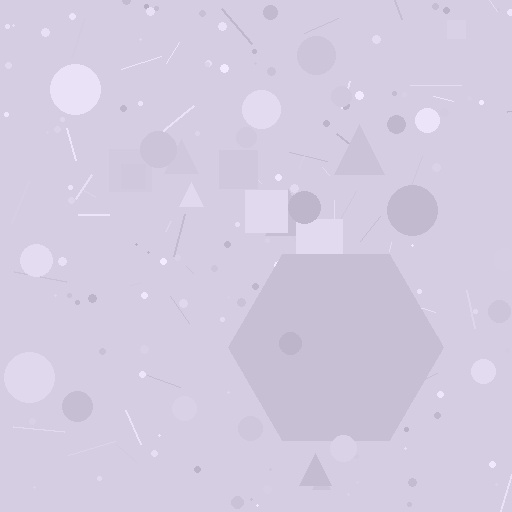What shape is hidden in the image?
A hexagon is hidden in the image.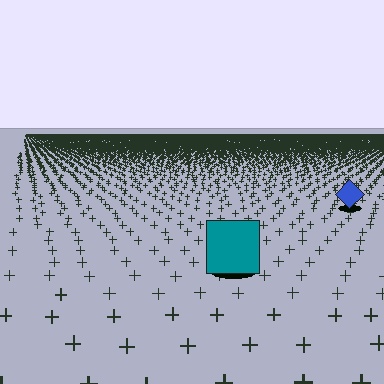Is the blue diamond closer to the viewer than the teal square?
No. The teal square is closer — you can tell from the texture gradient: the ground texture is coarser near it.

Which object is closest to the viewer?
The teal square is closest. The texture marks near it are larger and more spread out.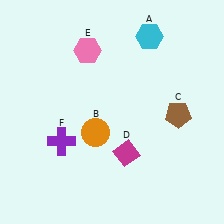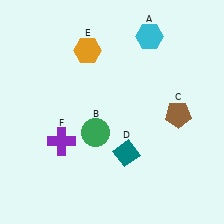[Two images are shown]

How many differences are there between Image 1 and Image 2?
There are 3 differences between the two images.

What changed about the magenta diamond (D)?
In Image 1, D is magenta. In Image 2, it changed to teal.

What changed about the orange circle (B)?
In Image 1, B is orange. In Image 2, it changed to green.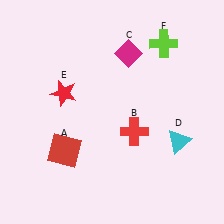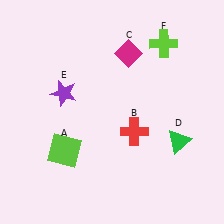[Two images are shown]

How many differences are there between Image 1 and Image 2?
There are 3 differences between the two images.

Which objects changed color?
A changed from red to lime. D changed from cyan to green. E changed from red to purple.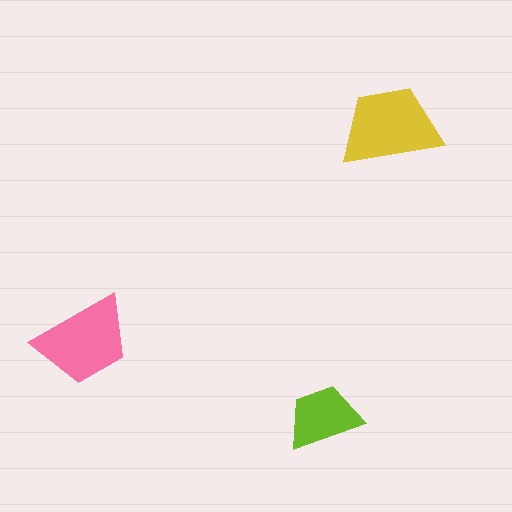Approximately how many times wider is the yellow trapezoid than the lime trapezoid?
About 1.5 times wider.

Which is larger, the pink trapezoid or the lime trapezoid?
The pink one.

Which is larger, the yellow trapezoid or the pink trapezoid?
The yellow one.